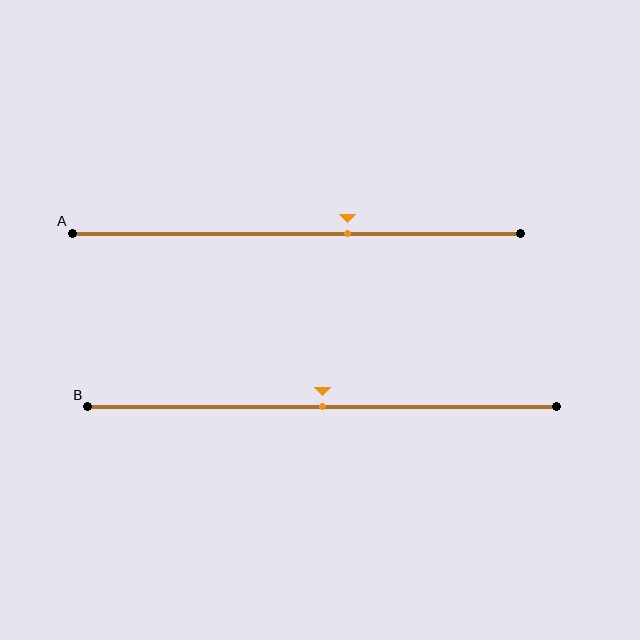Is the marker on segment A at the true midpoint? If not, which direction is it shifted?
No, the marker on segment A is shifted to the right by about 11% of the segment length.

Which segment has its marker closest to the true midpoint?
Segment B has its marker closest to the true midpoint.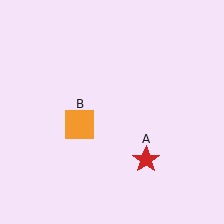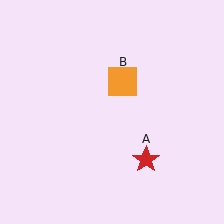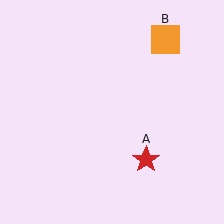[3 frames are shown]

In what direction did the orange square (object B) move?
The orange square (object B) moved up and to the right.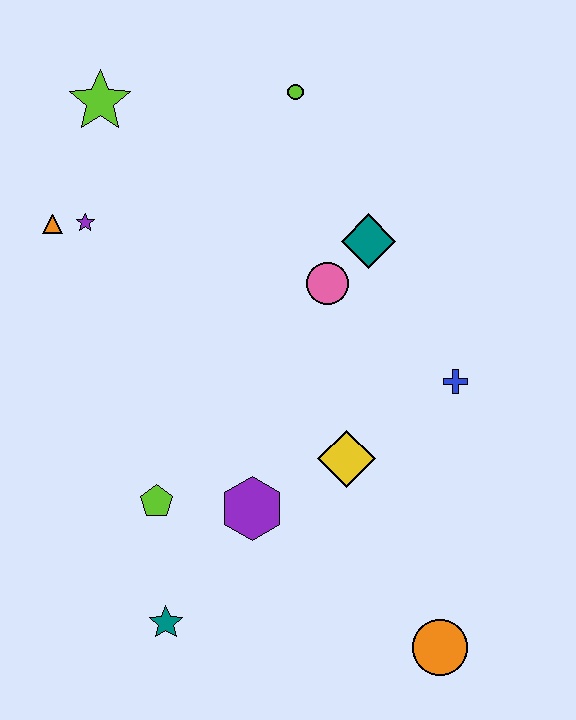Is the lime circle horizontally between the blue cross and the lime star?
Yes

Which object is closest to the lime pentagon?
The purple hexagon is closest to the lime pentagon.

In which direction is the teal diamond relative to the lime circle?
The teal diamond is below the lime circle.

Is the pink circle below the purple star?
Yes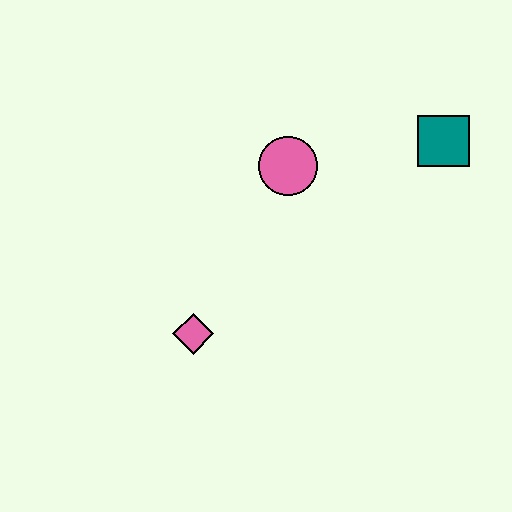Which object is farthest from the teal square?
The pink diamond is farthest from the teal square.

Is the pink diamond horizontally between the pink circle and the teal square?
No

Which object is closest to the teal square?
The pink circle is closest to the teal square.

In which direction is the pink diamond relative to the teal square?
The pink diamond is to the left of the teal square.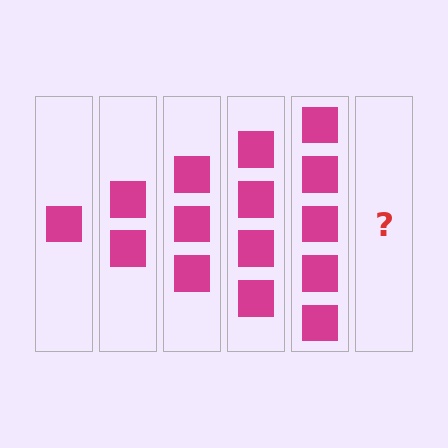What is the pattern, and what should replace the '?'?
The pattern is that each step adds one more square. The '?' should be 6 squares.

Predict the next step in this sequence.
The next step is 6 squares.